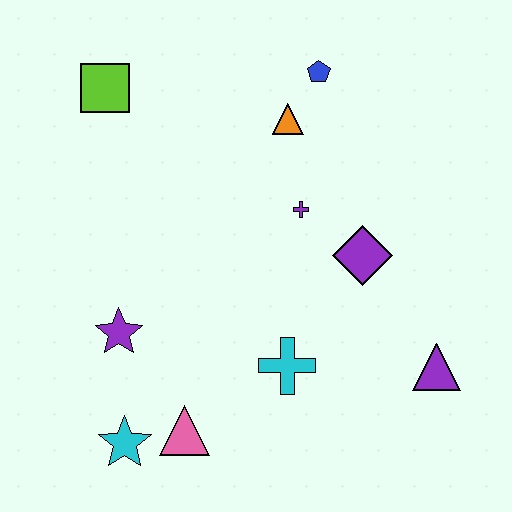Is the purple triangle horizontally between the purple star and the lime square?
No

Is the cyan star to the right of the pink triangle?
No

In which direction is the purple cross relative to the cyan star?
The purple cross is above the cyan star.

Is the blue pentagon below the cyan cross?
No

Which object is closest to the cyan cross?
The pink triangle is closest to the cyan cross.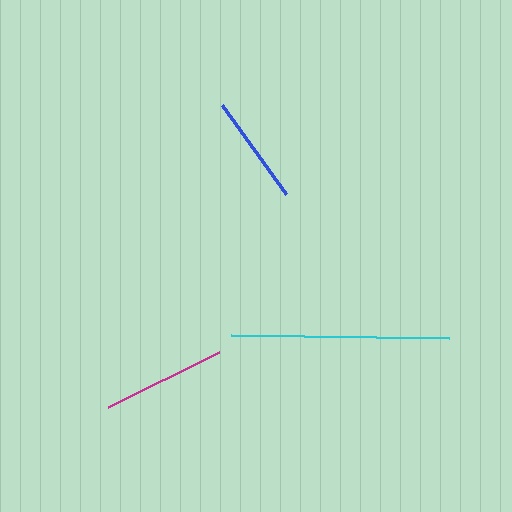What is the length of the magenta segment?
The magenta segment is approximately 123 pixels long.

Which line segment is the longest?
The cyan line is the longest at approximately 218 pixels.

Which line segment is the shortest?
The blue line is the shortest at approximately 109 pixels.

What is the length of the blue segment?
The blue segment is approximately 109 pixels long.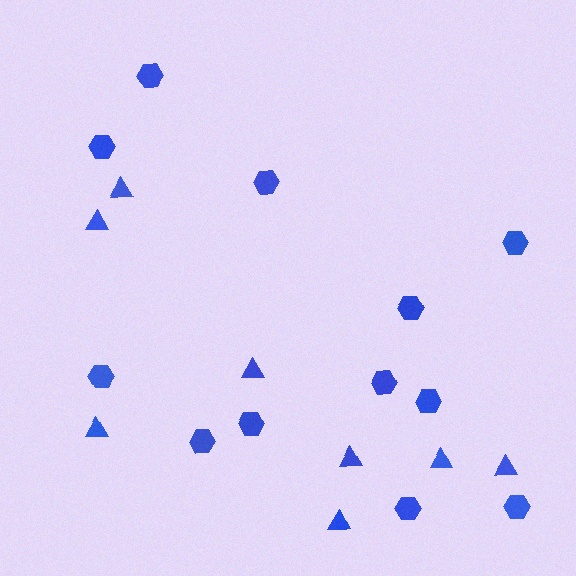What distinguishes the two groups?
There are 2 groups: one group of hexagons (12) and one group of triangles (8).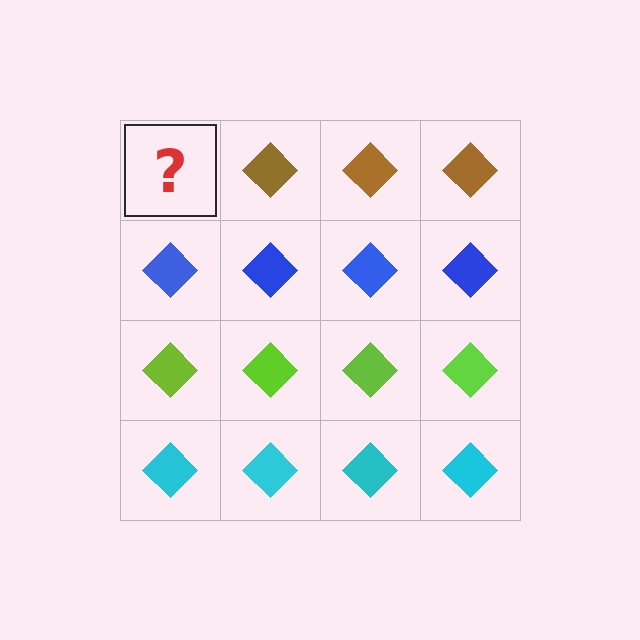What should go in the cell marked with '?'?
The missing cell should contain a brown diamond.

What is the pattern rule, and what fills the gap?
The rule is that each row has a consistent color. The gap should be filled with a brown diamond.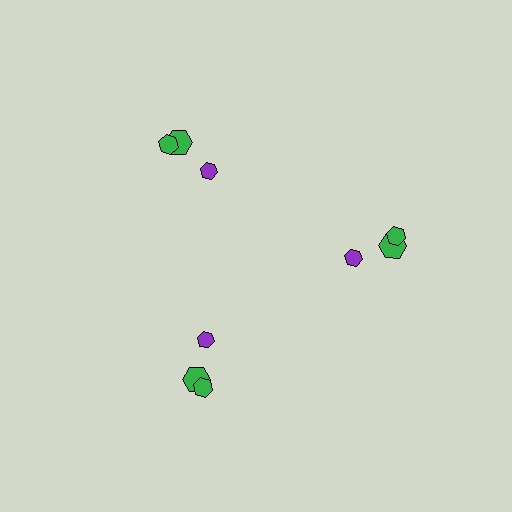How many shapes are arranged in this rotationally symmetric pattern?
There are 9 shapes, arranged in 3 groups of 3.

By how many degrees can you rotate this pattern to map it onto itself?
The pattern maps onto itself every 120 degrees of rotation.